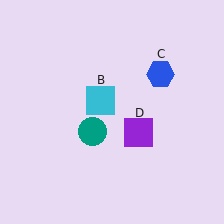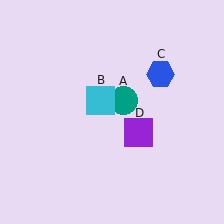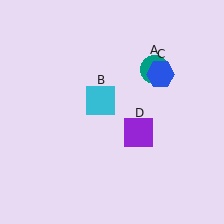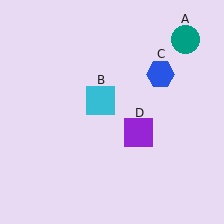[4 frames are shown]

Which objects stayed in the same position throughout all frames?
Cyan square (object B) and blue hexagon (object C) and purple square (object D) remained stationary.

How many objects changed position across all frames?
1 object changed position: teal circle (object A).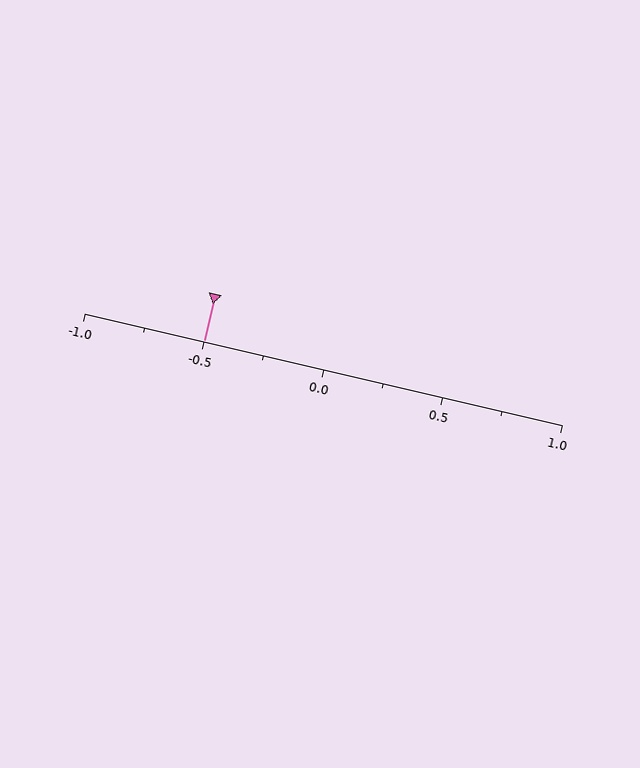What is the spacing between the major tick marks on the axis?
The major ticks are spaced 0.5 apart.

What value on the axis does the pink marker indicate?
The marker indicates approximately -0.5.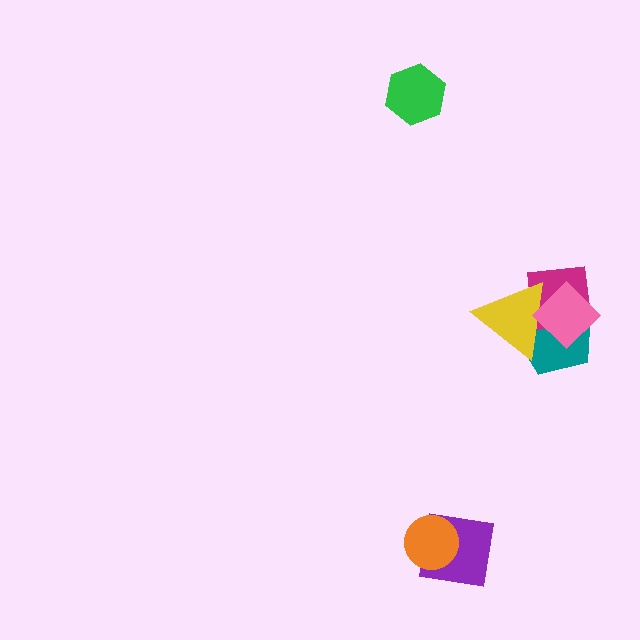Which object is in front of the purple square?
The orange circle is in front of the purple square.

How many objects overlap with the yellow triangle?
3 objects overlap with the yellow triangle.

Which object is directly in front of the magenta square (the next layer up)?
The yellow triangle is directly in front of the magenta square.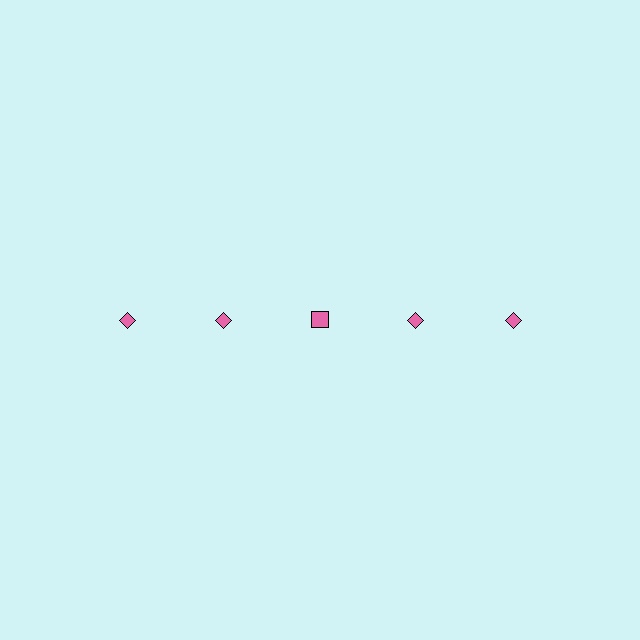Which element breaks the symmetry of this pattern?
The pink square in the top row, center column breaks the symmetry. All other shapes are pink diamonds.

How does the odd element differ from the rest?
It has a different shape: square instead of diamond.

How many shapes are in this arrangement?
There are 5 shapes arranged in a grid pattern.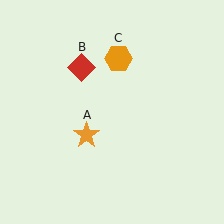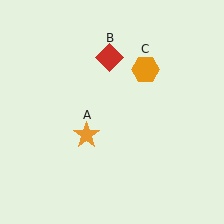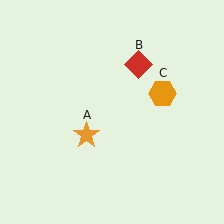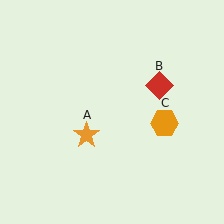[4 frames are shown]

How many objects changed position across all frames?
2 objects changed position: red diamond (object B), orange hexagon (object C).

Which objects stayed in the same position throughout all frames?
Orange star (object A) remained stationary.